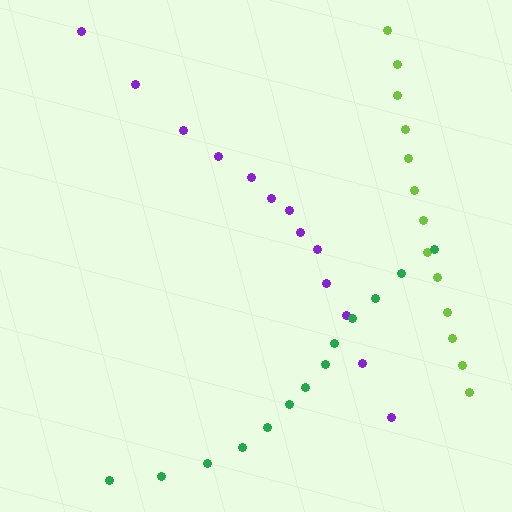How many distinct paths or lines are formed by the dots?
There are 3 distinct paths.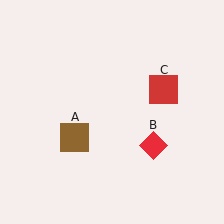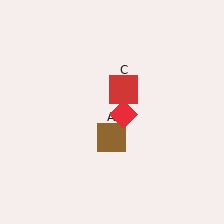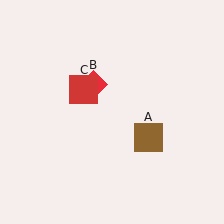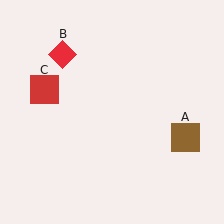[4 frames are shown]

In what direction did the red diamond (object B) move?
The red diamond (object B) moved up and to the left.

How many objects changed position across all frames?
3 objects changed position: brown square (object A), red diamond (object B), red square (object C).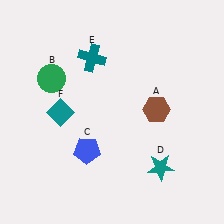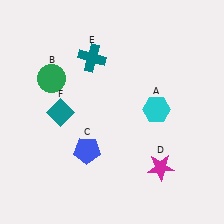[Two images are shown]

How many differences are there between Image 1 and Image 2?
There are 2 differences between the two images.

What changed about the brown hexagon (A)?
In Image 1, A is brown. In Image 2, it changed to cyan.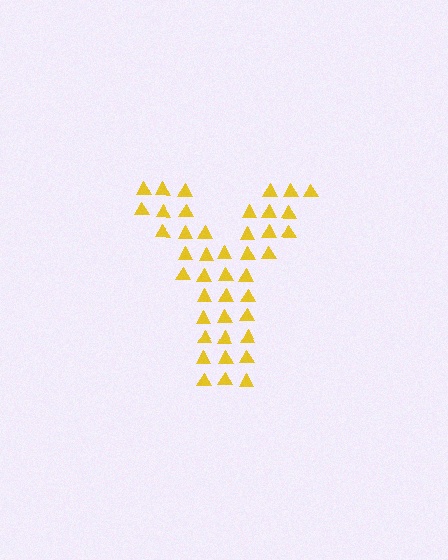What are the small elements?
The small elements are triangles.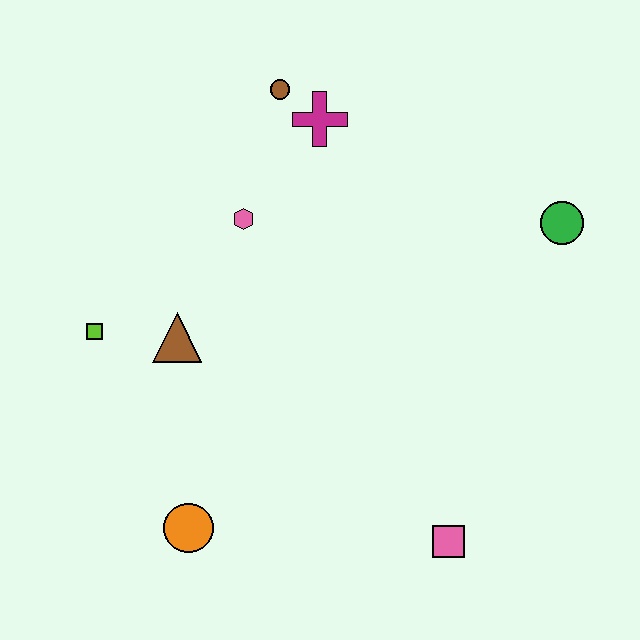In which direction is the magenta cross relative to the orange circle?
The magenta cross is above the orange circle.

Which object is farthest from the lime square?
The green circle is farthest from the lime square.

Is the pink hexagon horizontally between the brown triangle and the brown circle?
Yes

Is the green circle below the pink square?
No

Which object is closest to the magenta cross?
The brown circle is closest to the magenta cross.